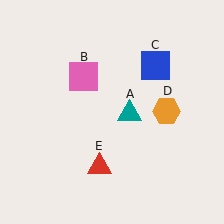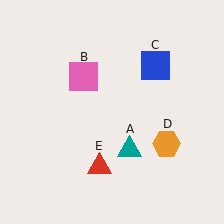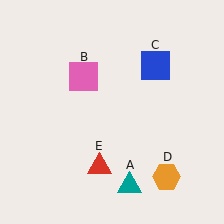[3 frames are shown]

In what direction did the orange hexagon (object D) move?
The orange hexagon (object D) moved down.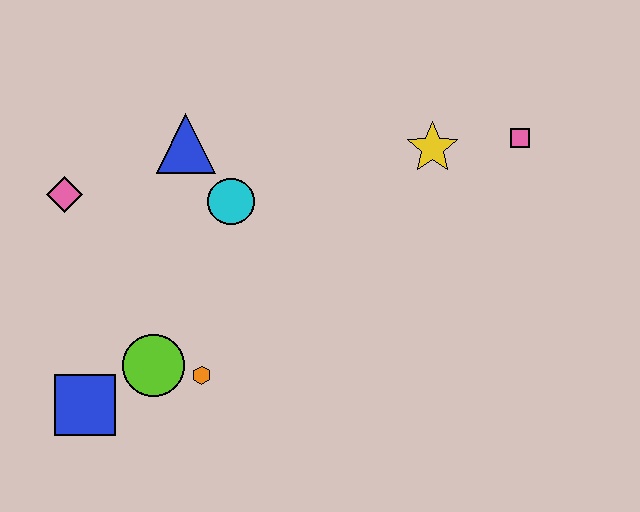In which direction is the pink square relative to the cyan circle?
The pink square is to the right of the cyan circle.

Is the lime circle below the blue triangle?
Yes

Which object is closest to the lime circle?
The orange hexagon is closest to the lime circle.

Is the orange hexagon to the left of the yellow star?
Yes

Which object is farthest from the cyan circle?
The pink square is farthest from the cyan circle.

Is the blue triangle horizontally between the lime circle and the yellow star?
Yes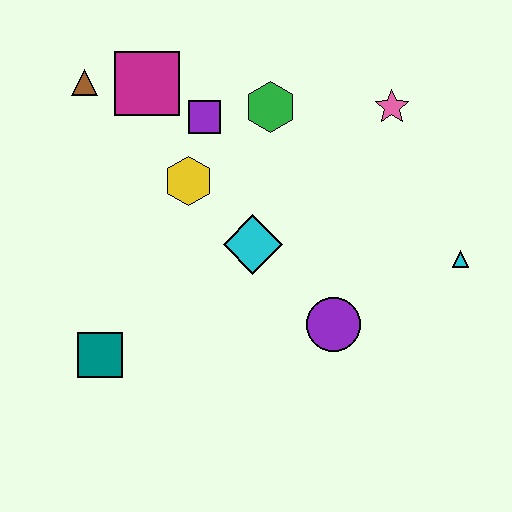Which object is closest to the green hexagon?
The purple square is closest to the green hexagon.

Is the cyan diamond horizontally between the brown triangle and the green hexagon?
Yes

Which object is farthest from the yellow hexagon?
The cyan triangle is farthest from the yellow hexagon.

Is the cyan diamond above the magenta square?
No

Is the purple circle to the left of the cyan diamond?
No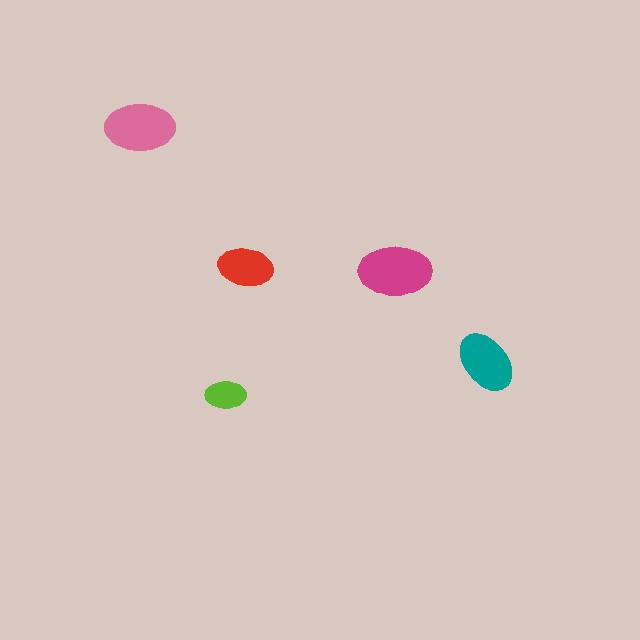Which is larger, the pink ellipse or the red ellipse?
The pink one.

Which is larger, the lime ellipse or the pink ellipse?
The pink one.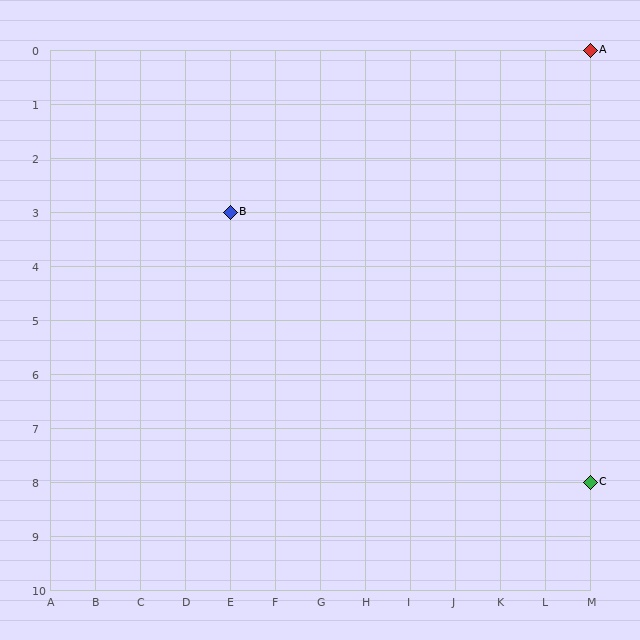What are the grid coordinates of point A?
Point A is at grid coordinates (M, 0).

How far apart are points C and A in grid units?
Points C and A are 8 rows apart.